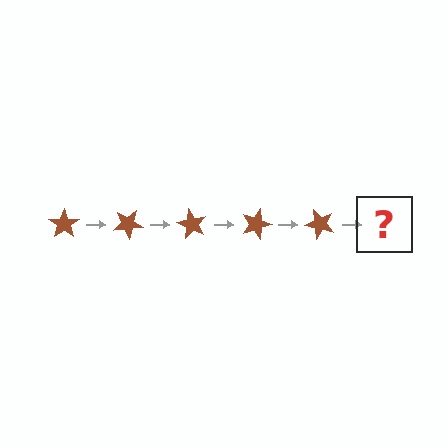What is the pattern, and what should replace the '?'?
The pattern is that the star rotates 30 degrees each step. The '?' should be a brown star rotated 150 degrees.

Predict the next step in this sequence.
The next step is a brown star rotated 150 degrees.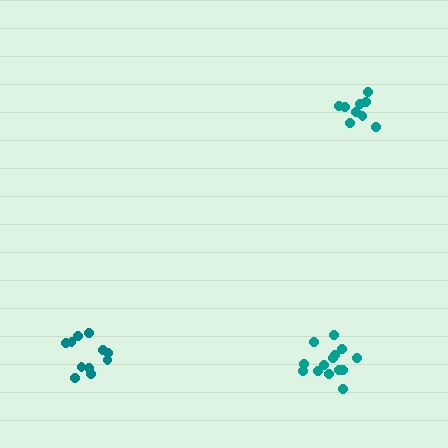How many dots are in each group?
Group 1: 15 dots, Group 2: 11 dots, Group 3: 9 dots (35 total).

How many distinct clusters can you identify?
There are 3 distinct clusters.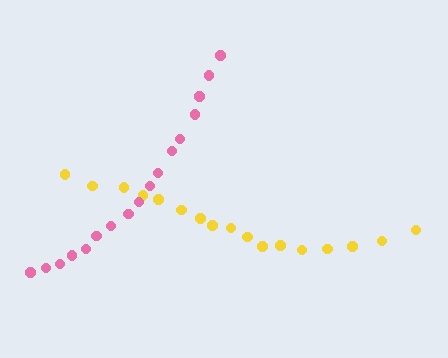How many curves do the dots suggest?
There are 2 distinct paths.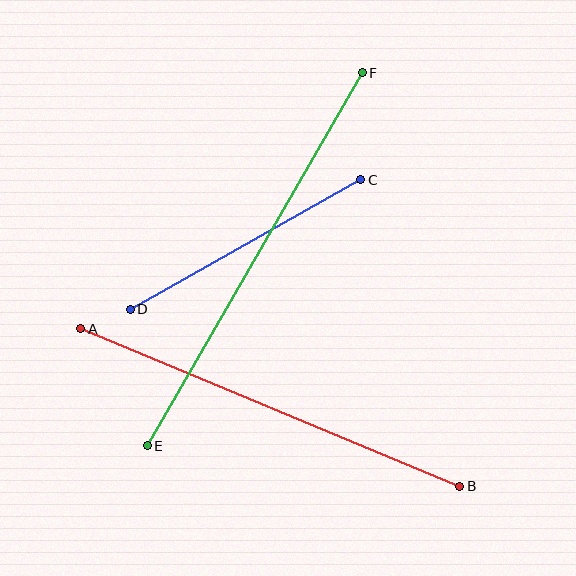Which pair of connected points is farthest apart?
Points E and F are farthest apart.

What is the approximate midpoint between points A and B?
The midpoint is at approximately (270, 408) pixels.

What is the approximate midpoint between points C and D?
The midpoint is at approximately (245, 245) pixels.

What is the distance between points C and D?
The distance is approximately 264 pixels.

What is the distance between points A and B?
The distance is approximately 411 pixels.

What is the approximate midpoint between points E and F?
The midpoint is at approximately (255, 259) pixels.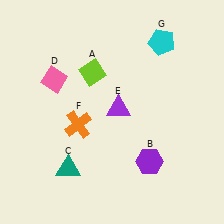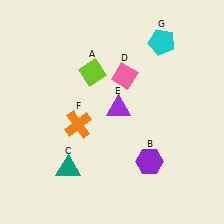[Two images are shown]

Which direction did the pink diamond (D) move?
The pink diamond (D) moved right.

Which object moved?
The pink diamond (D) moved right.